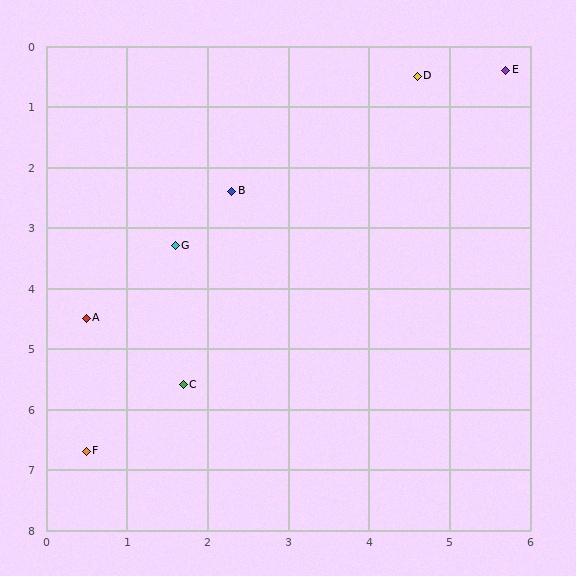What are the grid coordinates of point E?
Point E is at approximately (5.7, 0.4).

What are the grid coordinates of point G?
Point G is at approximately (1.6, 3.3).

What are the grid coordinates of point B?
Point B is at approximately (2.3, 2.4).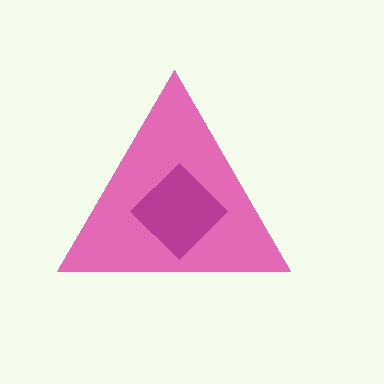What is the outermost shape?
The pink triangle.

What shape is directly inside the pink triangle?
The magenta diamond.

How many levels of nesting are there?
2.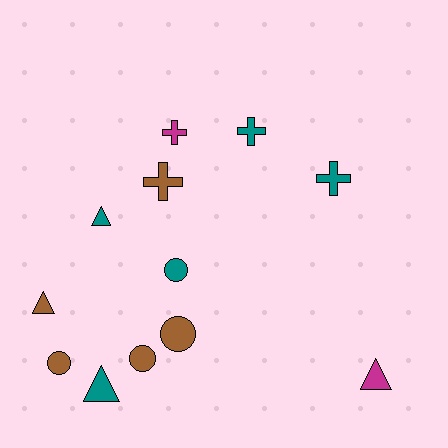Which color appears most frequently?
Teal, with 5 objects.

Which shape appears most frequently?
Triangle, with 4 objects.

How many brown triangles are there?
There is 1 brown triangle.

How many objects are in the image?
There are 12 objects.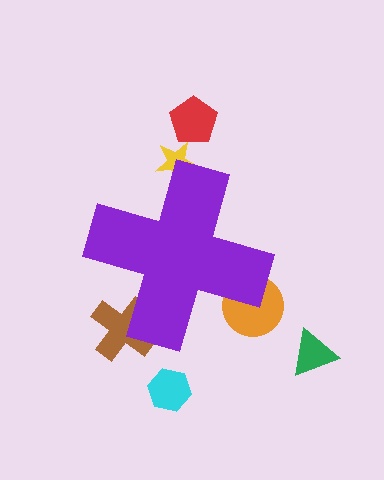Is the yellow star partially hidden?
Yes, the yellow star is partially hidden behind the purple cross.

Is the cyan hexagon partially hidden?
No, the cyan hexagon is fully visible.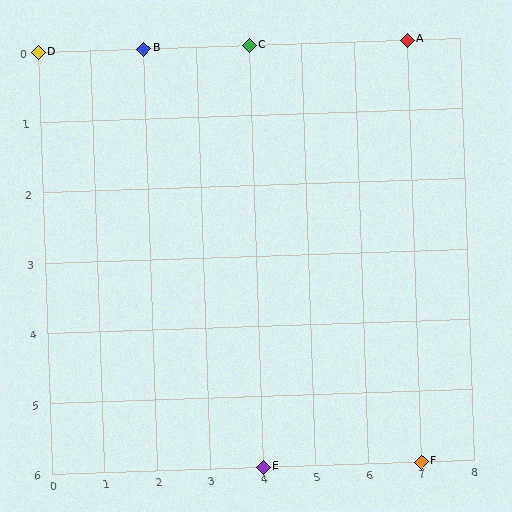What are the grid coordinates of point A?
Point A is at grid coordinates (7, 0).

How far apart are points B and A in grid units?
Points B and A are 5 columns apart.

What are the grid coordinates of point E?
Point E is at grid coordinates (4, 6).